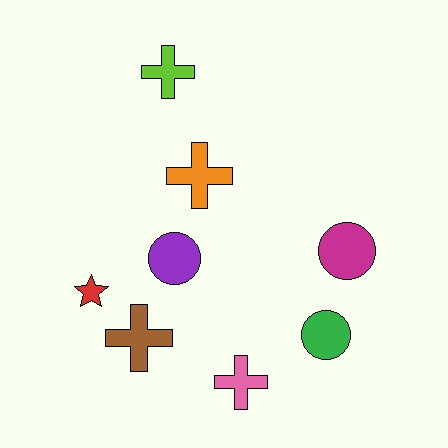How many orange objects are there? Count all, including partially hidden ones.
There is 1 orange object.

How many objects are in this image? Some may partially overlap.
There are 8 objects.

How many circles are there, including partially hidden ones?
There are 3 circles.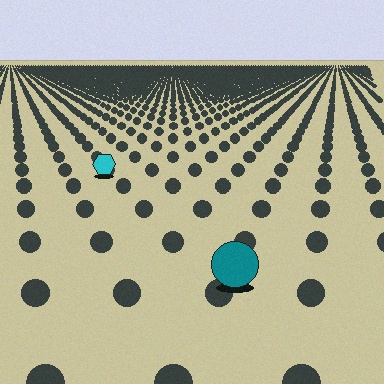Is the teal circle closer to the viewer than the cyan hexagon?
Yes. The teal circle is closer — you can tell from the texture gradient: the ground texture is coarser near it.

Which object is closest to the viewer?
The teal circle is closest. The texture marks near it are larger and more spread out.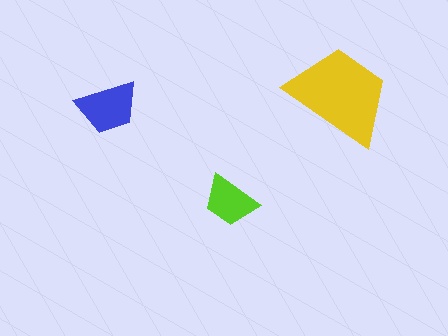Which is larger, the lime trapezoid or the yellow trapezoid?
The yellow one.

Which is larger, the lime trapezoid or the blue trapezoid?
The blue one.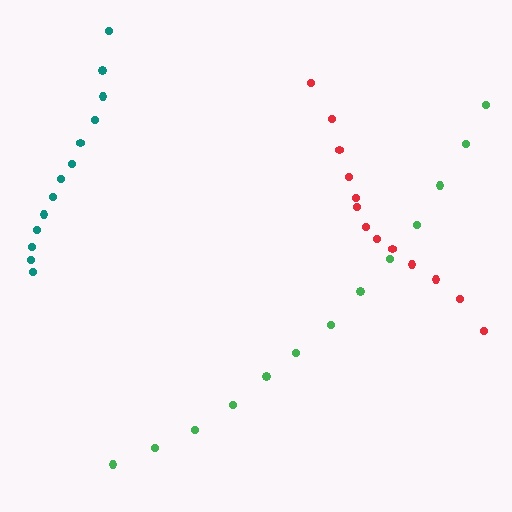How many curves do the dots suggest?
There are 3 distinct paths.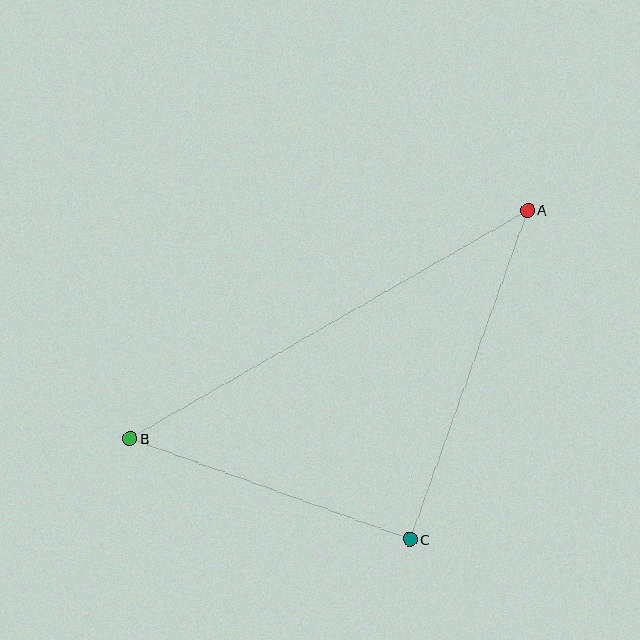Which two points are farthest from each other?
Points A and B are farthest from each other.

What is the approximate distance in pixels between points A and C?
The distance between A and C is approximately 350 pixels.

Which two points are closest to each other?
Points B and C are closest to each other.